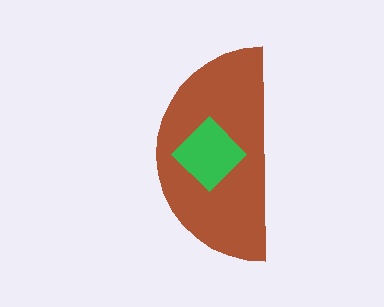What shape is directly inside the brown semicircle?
The green diamond.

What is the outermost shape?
The brown semicircle.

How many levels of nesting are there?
2.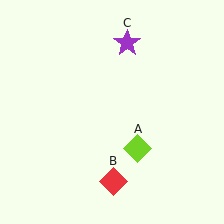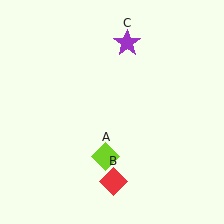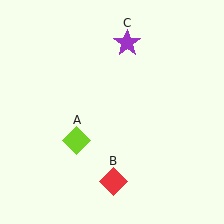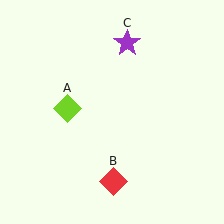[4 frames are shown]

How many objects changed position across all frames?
1 object changed position: lime diamond (object A).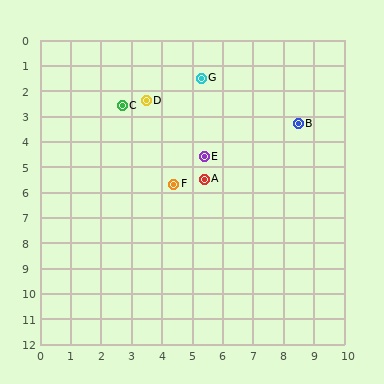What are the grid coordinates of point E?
Point E is at approximately (5.4, 4.6).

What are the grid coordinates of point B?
Point B is at approximately (8.5, 3.3).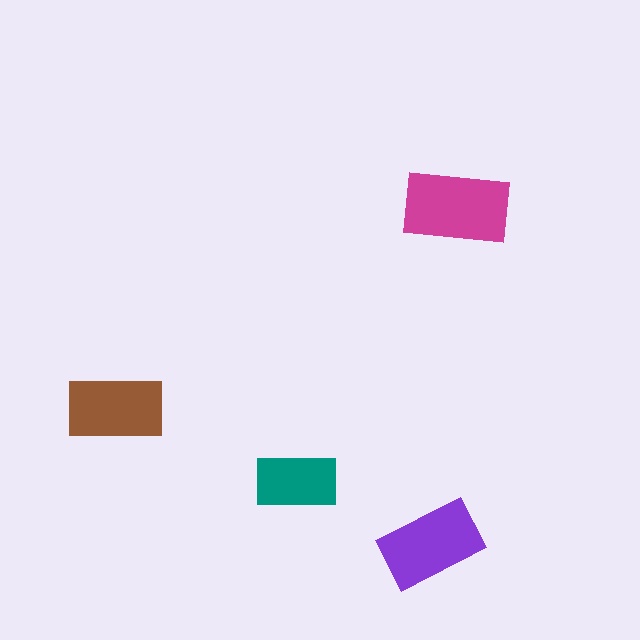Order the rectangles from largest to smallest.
the magenta one, the purple one, the brown one, the teal one.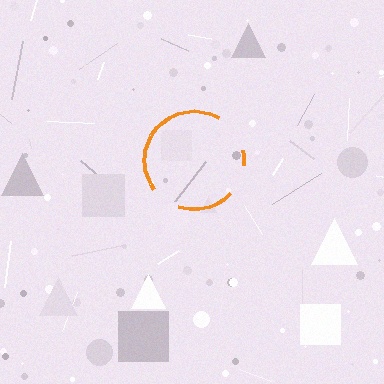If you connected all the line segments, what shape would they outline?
They would outline a circle.